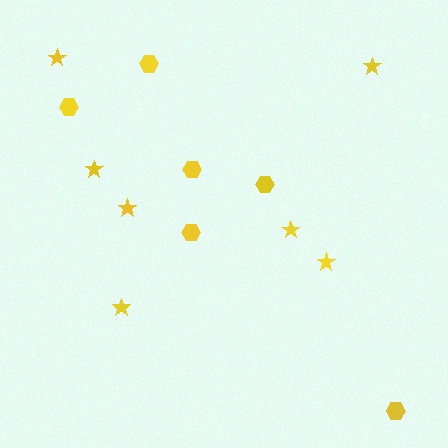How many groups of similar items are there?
There are 2 groups: one group of stars (7) and one group of hexagons (6).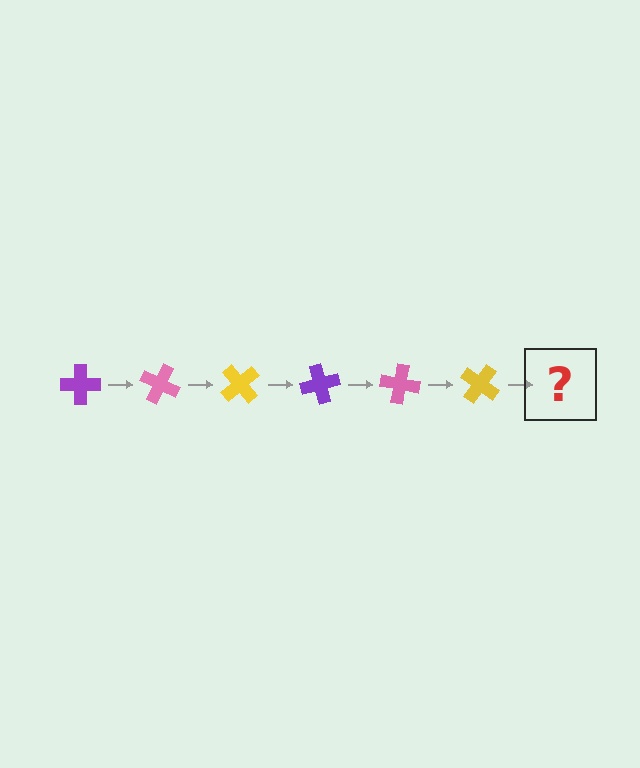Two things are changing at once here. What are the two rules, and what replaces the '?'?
The two rules are that it rotates 25 degrees each step and the color cycles through purple, pink, and yellow. The '?' should be a purple cross, rotated 150 degrees from the start.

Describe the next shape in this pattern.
It should be a purple cross, rotated 150 degrees from the start.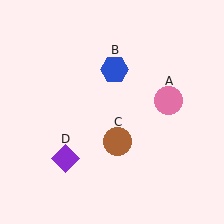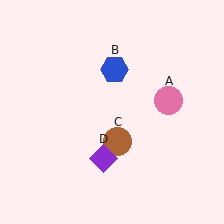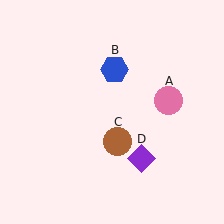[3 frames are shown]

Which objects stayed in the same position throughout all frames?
Pink circle (object A) and blue hexagon (object B) and brown circle (object C) remained stationary.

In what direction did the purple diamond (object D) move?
The purple diamond (object D) moved right.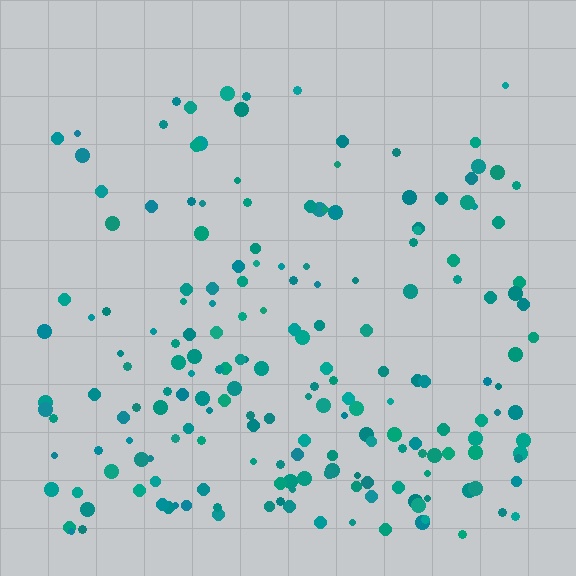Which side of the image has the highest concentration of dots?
The bottom.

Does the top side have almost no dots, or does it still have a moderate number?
Still a moderate number, just noticeably fewer than the bottom.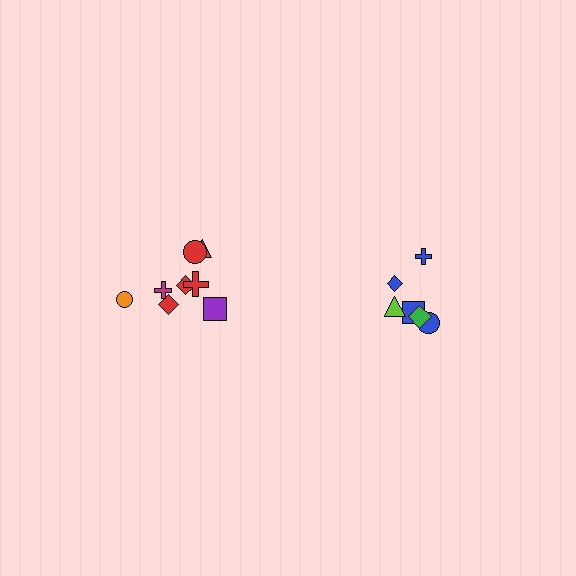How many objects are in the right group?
There are 6 objects.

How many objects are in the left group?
There are 8 objects.